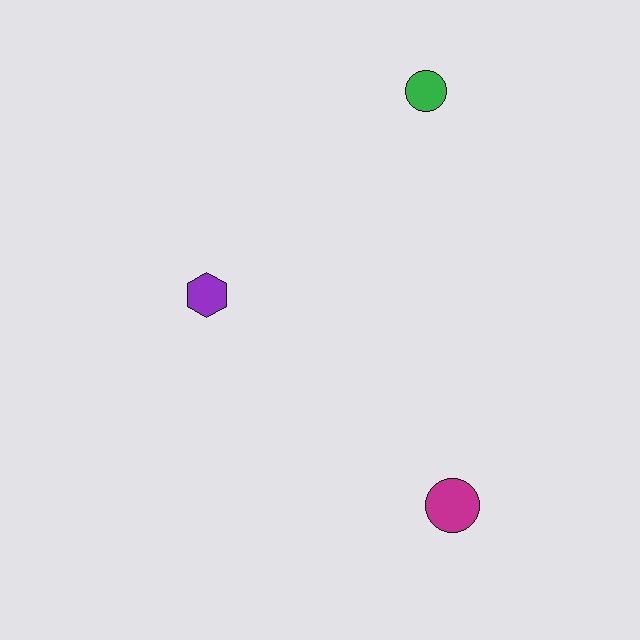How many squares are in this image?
There are no squares.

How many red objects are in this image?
There are no red objects.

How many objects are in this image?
There are 3 objects.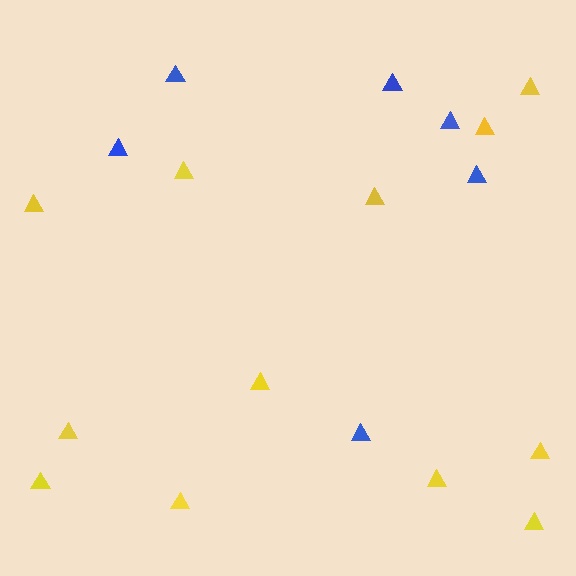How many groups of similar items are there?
There are 2 groups: one group of blue triangles (6) and one group of yellow triangles (12).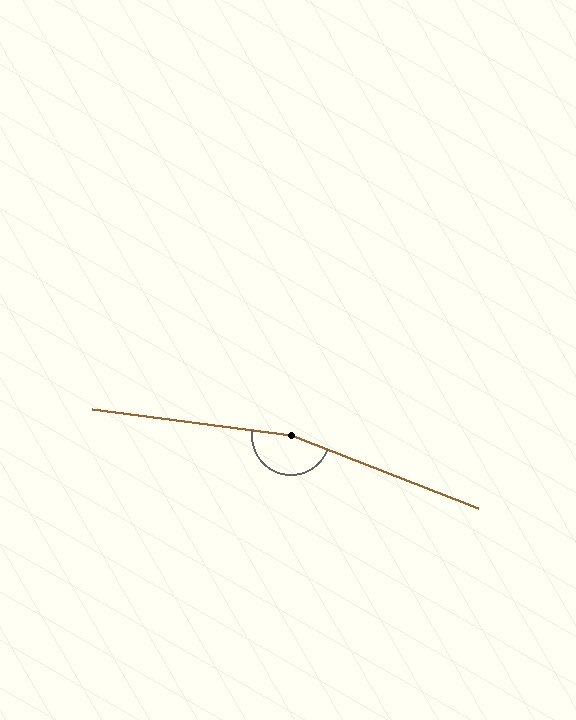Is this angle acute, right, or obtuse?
It is obtuse.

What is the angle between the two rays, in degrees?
Approximately 166 degrees.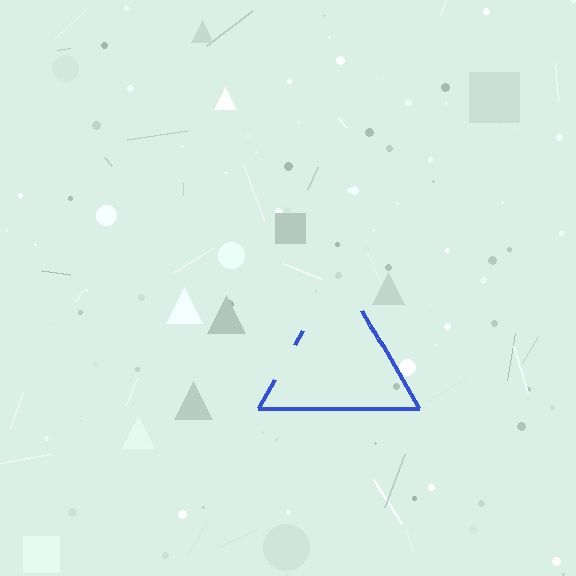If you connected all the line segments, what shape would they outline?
They would outline a triangle.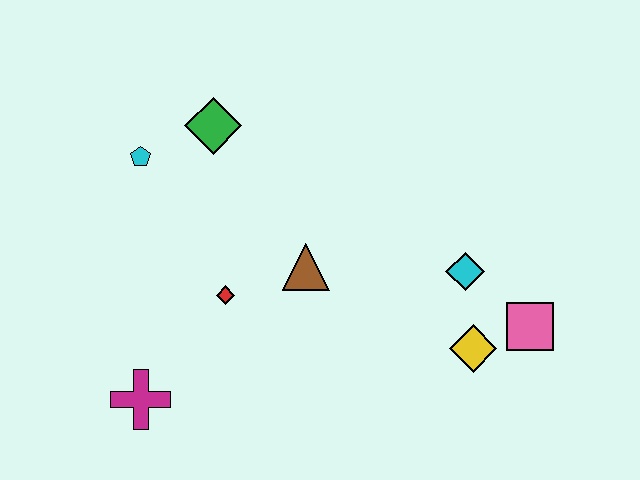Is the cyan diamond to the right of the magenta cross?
Yes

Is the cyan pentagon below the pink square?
No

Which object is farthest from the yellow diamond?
The cyan pentagon is farthest from the yellow diamond.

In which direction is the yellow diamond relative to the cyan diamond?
The yellow diamond is below the cyan diamond.